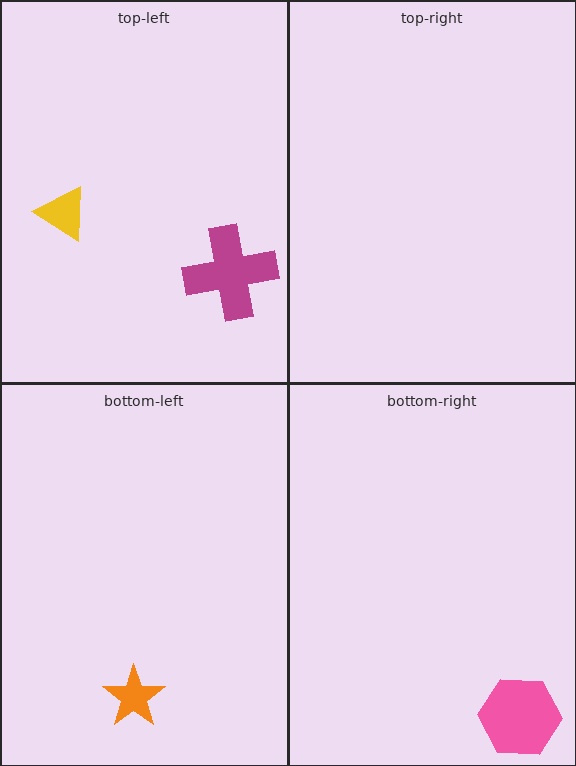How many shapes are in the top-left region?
2.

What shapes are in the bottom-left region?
The orange star.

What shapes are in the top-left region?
The yellow triangle, the magenta cross.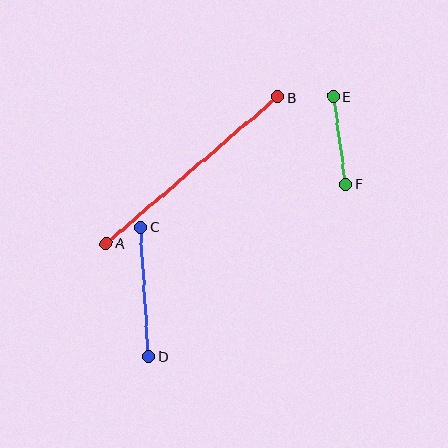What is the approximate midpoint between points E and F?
The midpoint is at approximately (340, 140) pixels.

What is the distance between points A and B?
The distance is approximately 225 pixels.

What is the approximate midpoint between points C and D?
The midpoint is at approximately (144, 292) pixels.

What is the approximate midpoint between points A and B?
The midpoint is at approximately (192, 170) pixels.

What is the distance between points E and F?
The distance is approximately 88 pixels.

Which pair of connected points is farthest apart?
Points A and B are farthest apart.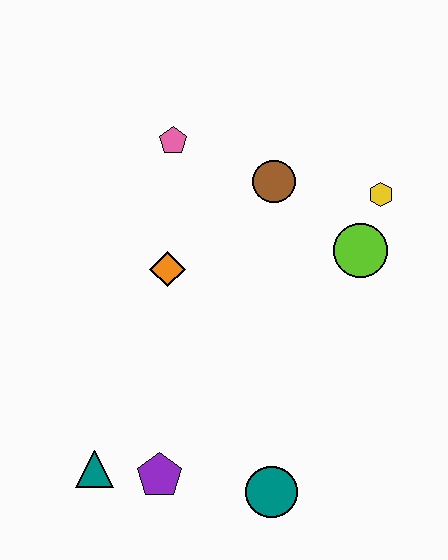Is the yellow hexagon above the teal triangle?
Yes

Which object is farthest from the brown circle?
The teal triangle is farthest from the brown circle.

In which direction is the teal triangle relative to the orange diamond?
The teal triangle is below the orange diamond.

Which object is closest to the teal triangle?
The purple pentagon is closest to the teal triangle.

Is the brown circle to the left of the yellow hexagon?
Yes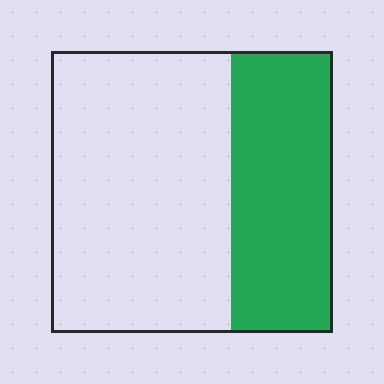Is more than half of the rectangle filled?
No.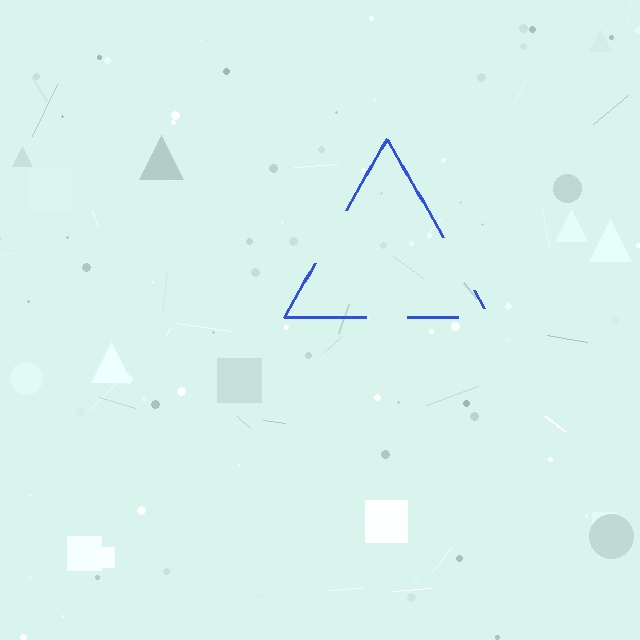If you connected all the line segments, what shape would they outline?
They would outline a triangle.